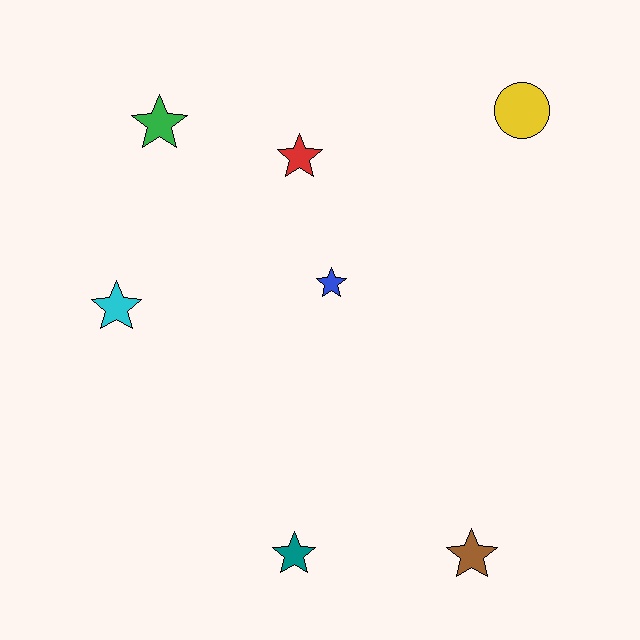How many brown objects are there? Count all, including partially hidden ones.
There is 1 brown object.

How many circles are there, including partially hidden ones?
There is 1 circle.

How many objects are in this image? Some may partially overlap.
There are 7 objects.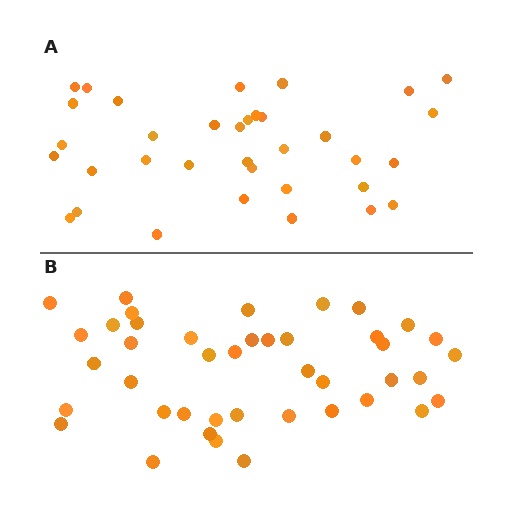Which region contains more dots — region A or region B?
Region B (the bottom region) has more dots.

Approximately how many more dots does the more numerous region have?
Region B has roughly 8 or so more dots than region A.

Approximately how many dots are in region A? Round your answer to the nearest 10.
About 40 dots. (The exact count is 35, which rounds to 40.)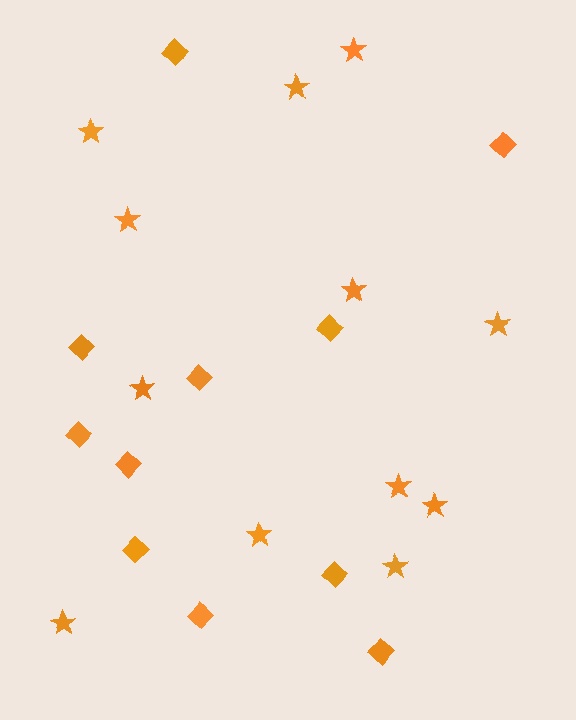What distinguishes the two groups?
There are 2 groups: one group of stars (12) and one group of diamonds (11).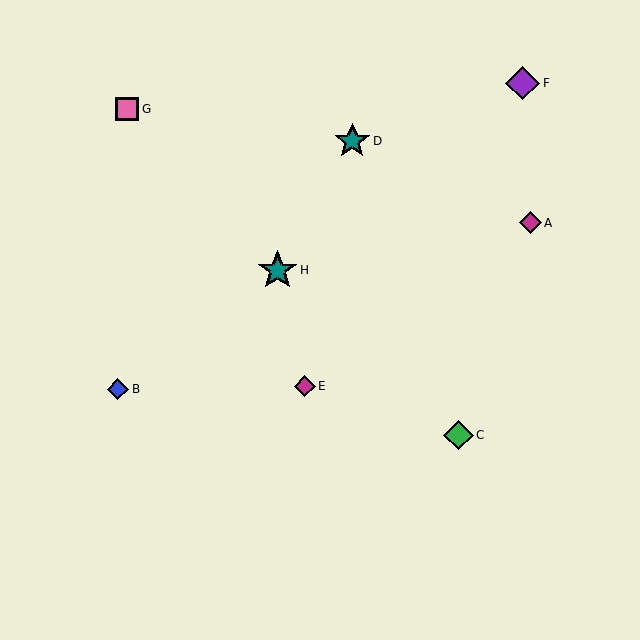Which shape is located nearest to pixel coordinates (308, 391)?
The magenta diamond (labeled E) at (305, 386) is nearest to that location.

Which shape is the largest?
The teal star (labeled H) is the largest.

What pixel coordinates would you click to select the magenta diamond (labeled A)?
Click at (530, 223) to select the magenta diamond A.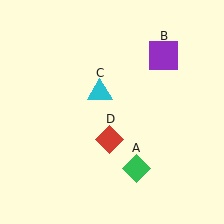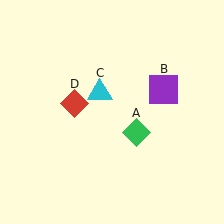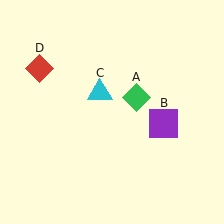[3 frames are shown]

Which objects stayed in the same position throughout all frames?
Cyan triangle (object C) remained stationary.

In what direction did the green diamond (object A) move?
The green diamond (object A) moved up.